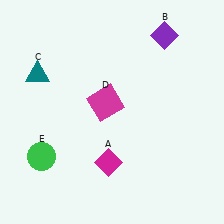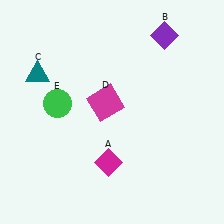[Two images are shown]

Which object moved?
The green circle (E) moved up.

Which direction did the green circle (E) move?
The green circle (E) moved up.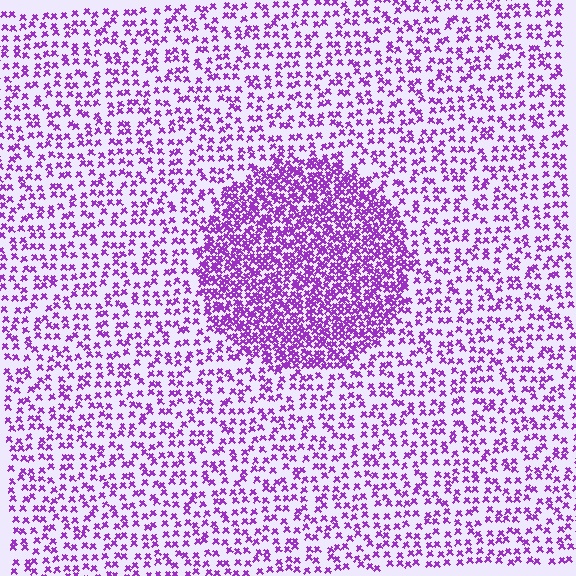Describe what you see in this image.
The image contains small purple elements arranged at two different densities. A circle-shaped region is visible where the elements are more densely packed than the surrounding area.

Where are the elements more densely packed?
The elements are more densely packed inside the circle boundary.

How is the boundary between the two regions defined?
The boundary is defined by a change in element density (approximately 2.3x ratio). All elements are the same color, size, and shape.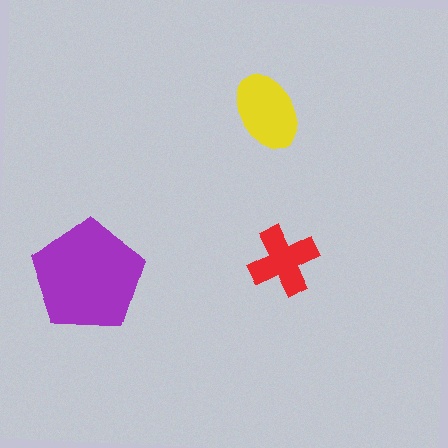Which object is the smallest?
The red cross.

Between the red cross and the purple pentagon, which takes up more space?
The purple pentagon.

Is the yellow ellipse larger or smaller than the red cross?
Larger.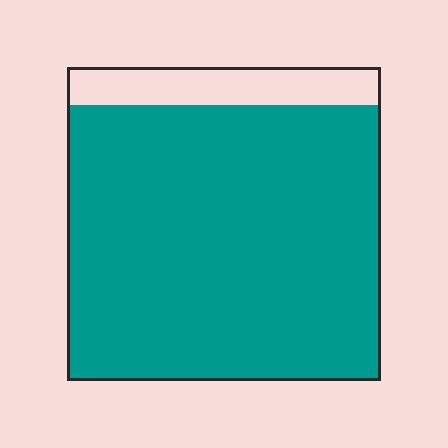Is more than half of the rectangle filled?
Yes.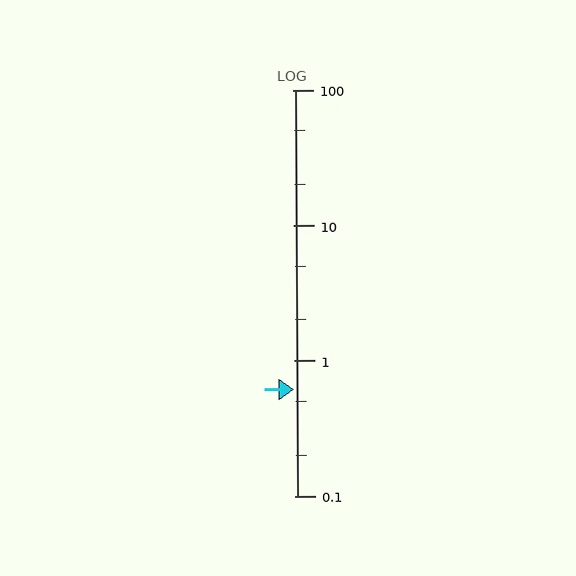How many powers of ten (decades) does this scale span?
The scale spans 3 decades, from 0.1 to 100.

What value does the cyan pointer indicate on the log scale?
The pointer indicates approximately 0.61.